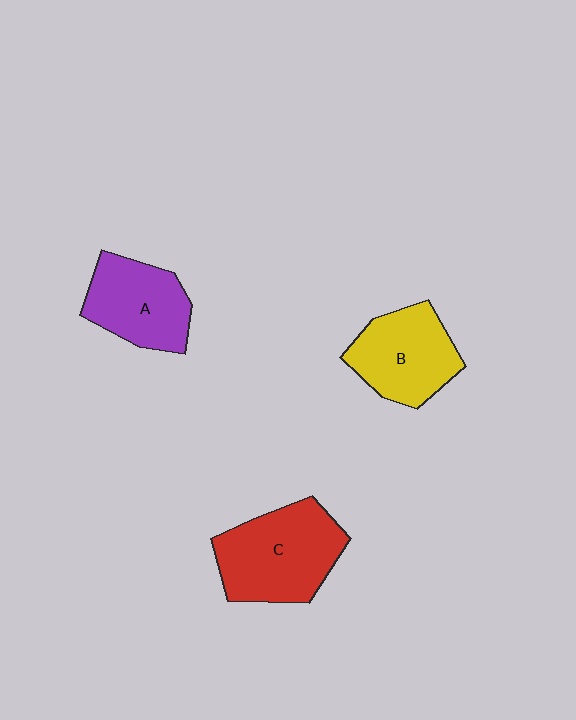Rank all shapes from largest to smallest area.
From largest to smallest: C (red), B (yellow), A (purple).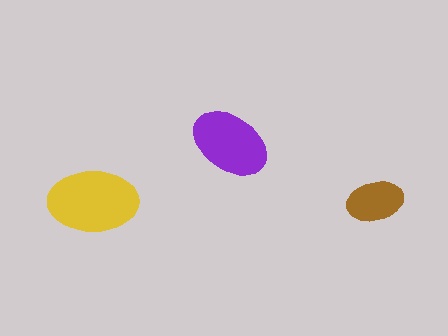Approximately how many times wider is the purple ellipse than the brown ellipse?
About 1.5 times wider.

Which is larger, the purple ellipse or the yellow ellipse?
The yellow one.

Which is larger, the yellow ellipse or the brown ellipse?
The yellow one.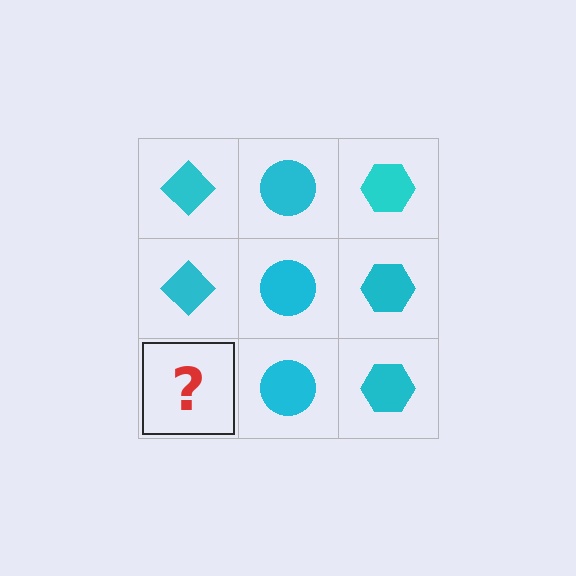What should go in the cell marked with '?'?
The missing cell should contain a cyan diamond.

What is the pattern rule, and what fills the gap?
The rule is that each column has a consistent shape. The gap should be filled with a cyan diamond.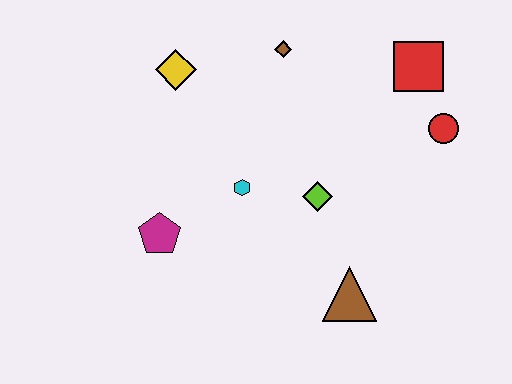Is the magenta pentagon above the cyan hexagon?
No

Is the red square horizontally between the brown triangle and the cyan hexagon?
No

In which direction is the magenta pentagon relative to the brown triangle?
The magenta pentagon is to the left of the brown triangle.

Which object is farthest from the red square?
The magenta pentagon is farthest from the red square.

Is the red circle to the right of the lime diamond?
Yes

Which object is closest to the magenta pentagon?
The cyan hexagon is closest to the magenta pentagon.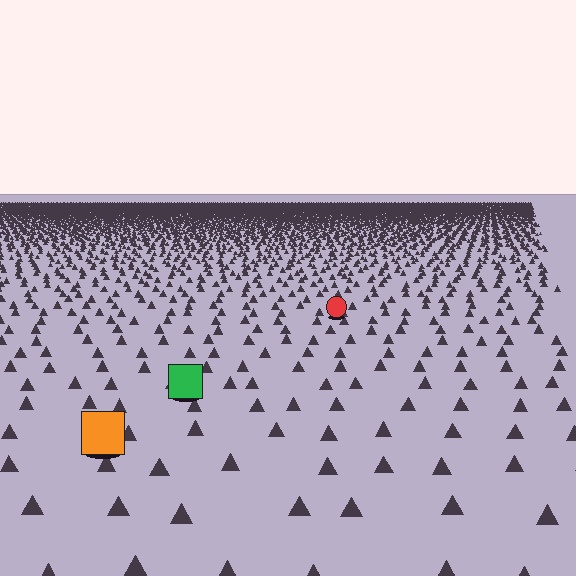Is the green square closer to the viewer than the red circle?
Yes. The green square is closer — you can tell from the texture gradient: the ground texture is coarser near it.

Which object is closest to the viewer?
The orange square is closest. The texture marks near it are larger and more spread out.